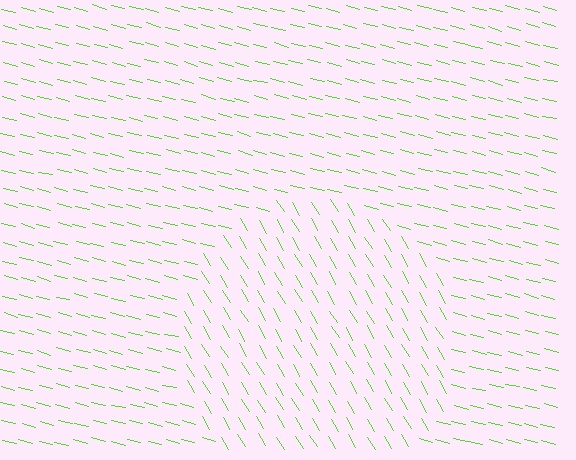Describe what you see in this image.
The image is filled with small lime line segments. A circle region in the image has lines oriented differently from the surrounding lines, creating a visible texture boundary.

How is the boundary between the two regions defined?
The boundary is defined purely by a change in line orientation (approximately 45 degrees difference). All lines are the same color and thickness.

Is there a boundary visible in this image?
Yes, there is a texture boundary formed by a change in line orientation.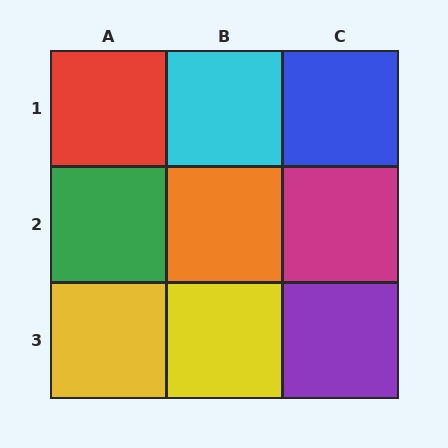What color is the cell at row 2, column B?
Orange.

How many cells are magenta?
1 cell is magenta.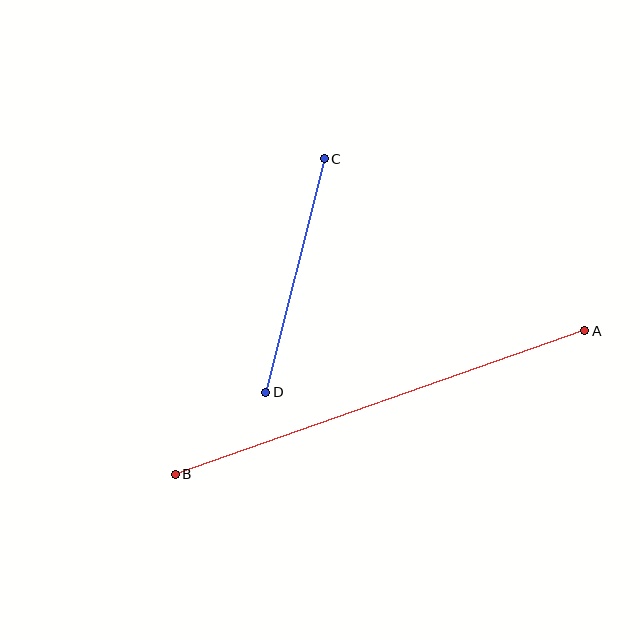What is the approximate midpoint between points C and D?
The midpoint is at approximately (295, 276) pixels.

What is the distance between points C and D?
The distance is approximately 240 pixels.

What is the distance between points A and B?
The distance is approximately 434 pixels.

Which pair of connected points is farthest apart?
Points A and B are farthest apart.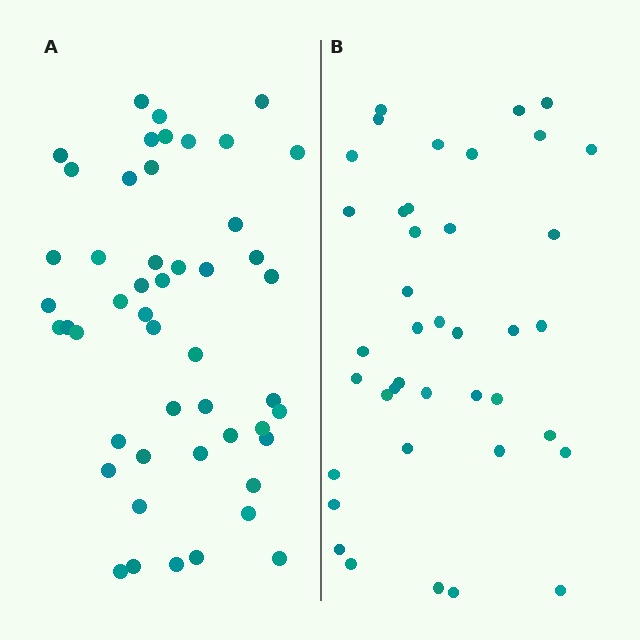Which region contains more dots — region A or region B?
Region A (the left region) has more dots.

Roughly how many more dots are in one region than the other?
Region A has roughly 8 or so more dots than region B.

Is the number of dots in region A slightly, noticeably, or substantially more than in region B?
Region A has only slightly more — the two regions are fairly close. The ratio is roughly 1.2 to 1.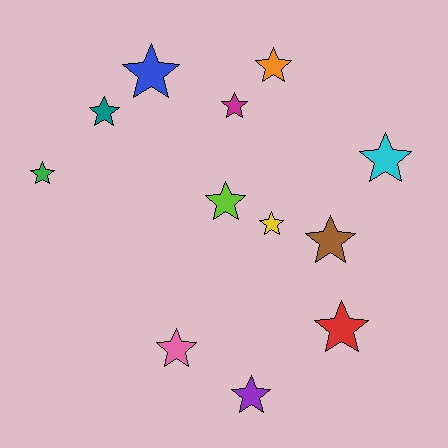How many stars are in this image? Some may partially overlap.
There are 12 stars.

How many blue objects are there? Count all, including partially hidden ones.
There is 1 blue object.